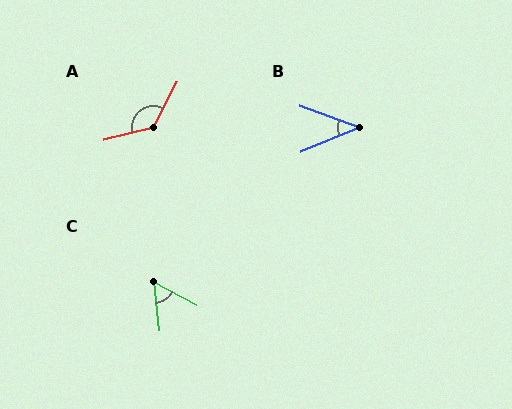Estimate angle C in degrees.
Approximately 56 degrees.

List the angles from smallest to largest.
B (43°), C (56°), A (132°).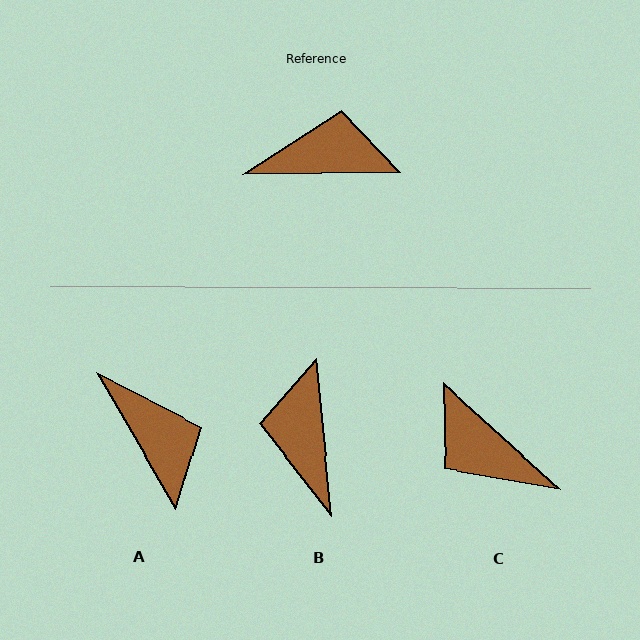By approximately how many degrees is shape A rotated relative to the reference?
Approximately 60 degrees clockwise.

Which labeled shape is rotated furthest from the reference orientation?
C, about 138 degrees away.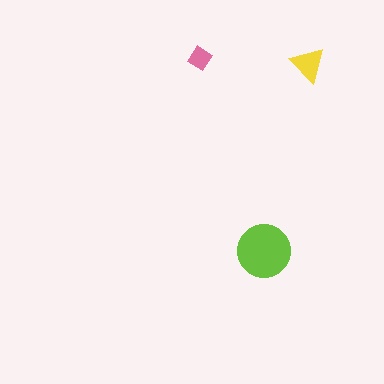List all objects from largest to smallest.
The lime circle, the yellow triangle, the pink diamond.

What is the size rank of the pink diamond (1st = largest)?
3rd.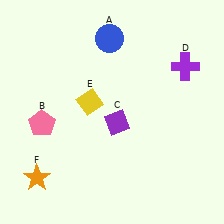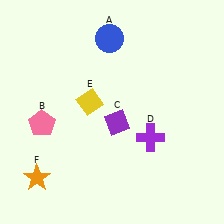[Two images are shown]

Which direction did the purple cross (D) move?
The purple cross (D) moved down.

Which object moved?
The purple cross (D) moved down.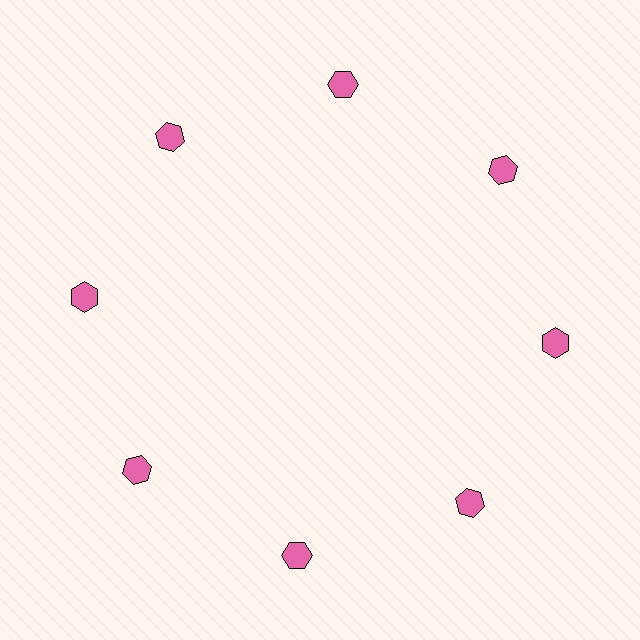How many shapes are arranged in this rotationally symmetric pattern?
There are 8 shapes, arranged in 8 groups of 1.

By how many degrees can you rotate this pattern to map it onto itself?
The pattern maps onto itself every 45 degrees of rotation.